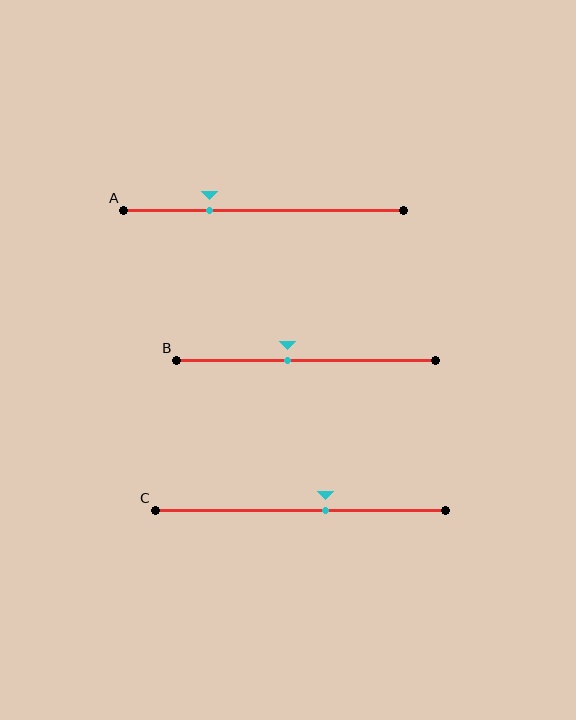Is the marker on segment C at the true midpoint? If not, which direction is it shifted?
No, the marker on segment C is shifted to the right by about 9% of the segment length.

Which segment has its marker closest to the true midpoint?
Segment B has its marker closest to the true midpoint.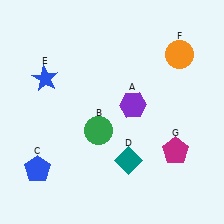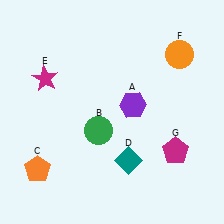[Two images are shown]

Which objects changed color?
C changed from blue to orange. E changed from blue to magenta.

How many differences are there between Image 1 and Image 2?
There are 2 differences between the two images.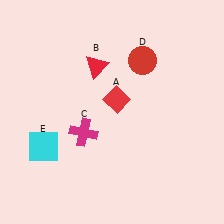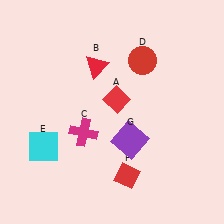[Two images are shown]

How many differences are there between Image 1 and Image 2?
There are 2 differences between the two images.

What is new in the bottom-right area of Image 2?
A purple square (G) was added in the bottom-right area of Image 2.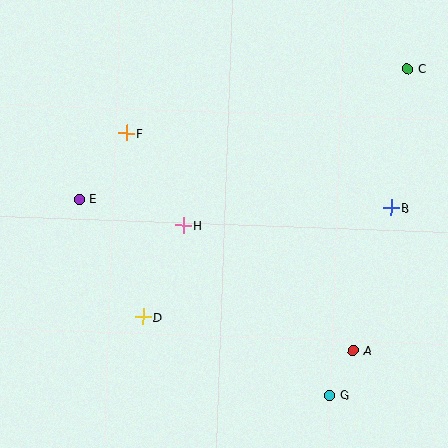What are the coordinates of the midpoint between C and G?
The midpoint between C and G is at (369, 232).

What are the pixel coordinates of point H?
Point H is at (183, 225).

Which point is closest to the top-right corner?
Point C is closest to the top-right corner.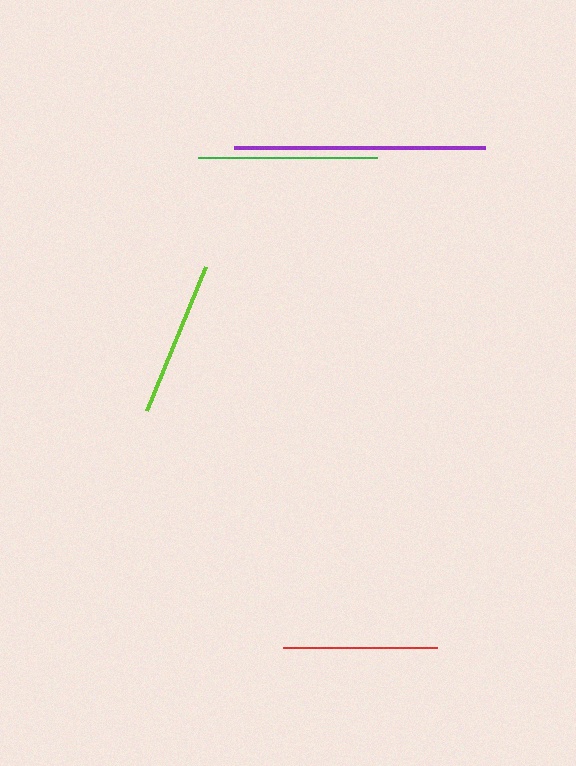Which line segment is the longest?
The purple line is the longest at approximately 250 pixels.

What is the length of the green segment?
The green segment is approximately 179 pixels long.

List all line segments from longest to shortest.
From longest to shortest: purple, green, lime, red.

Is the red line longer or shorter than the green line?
The green line is longer than the red line.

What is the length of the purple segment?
The purple segment is approximately 250 pixels long.